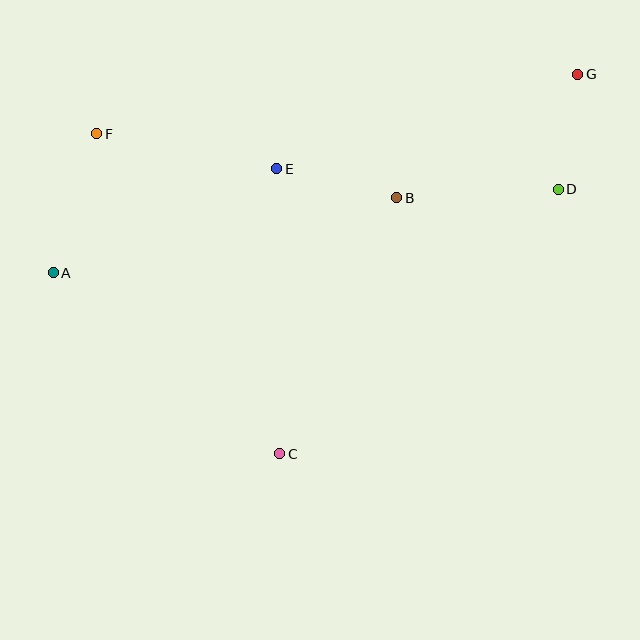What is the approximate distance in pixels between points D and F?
The distance between D and F is approximately 465 pixels.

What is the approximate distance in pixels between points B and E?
The distance between B and E is approximately 123 pixels.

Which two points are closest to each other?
Points D and G are closest to each other.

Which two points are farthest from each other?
Points A and G are farthest from each other.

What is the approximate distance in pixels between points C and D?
The distance between C and D is approximately 384 pixels.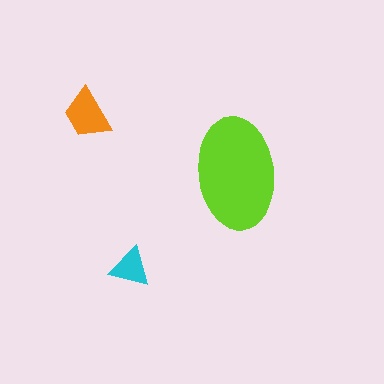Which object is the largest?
The lime ellipse.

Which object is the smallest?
The cyan triangle.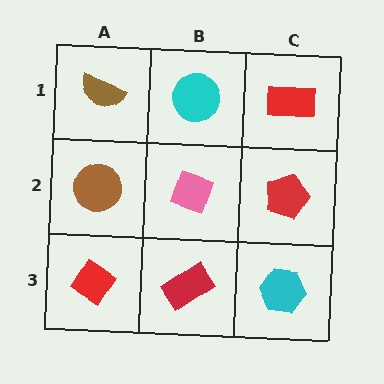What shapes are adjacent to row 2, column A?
A brown semicircle (row 1, column A), a red diamond (row 3, column A), a pink diamond (row 2, column B).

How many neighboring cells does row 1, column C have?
2.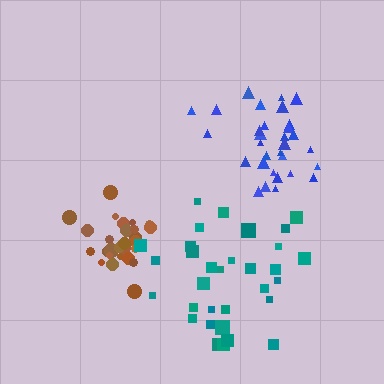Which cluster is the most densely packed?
Brown.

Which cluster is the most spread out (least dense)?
Teal.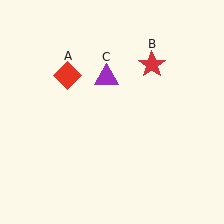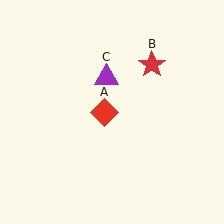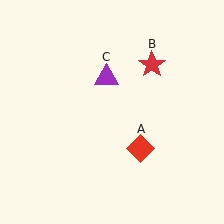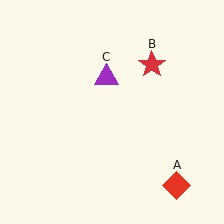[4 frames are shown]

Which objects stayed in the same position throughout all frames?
Red star (object B) and purple triangle (object C) remained stationary.